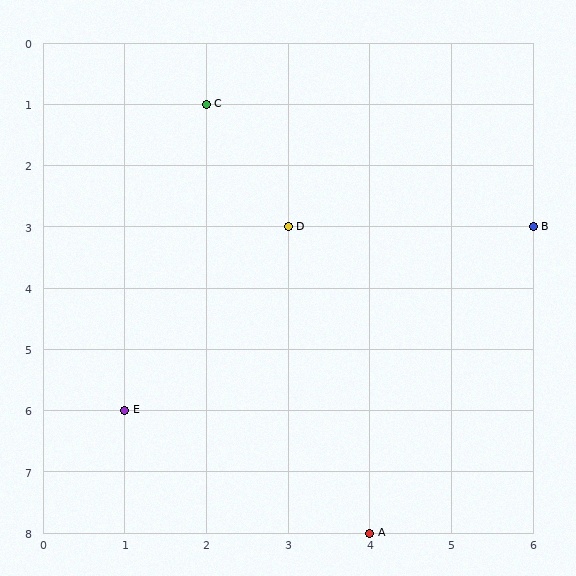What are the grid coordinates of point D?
Point D is at grid coordinates (3, 3).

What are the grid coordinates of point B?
Point B is at grid coordinates (6, 3).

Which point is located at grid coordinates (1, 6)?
Point E is at (1, 6).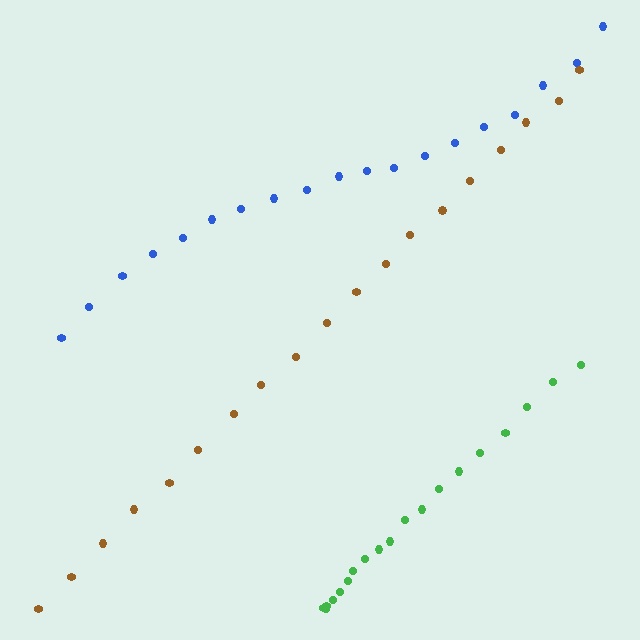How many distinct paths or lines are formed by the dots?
There are 3 distinct paths.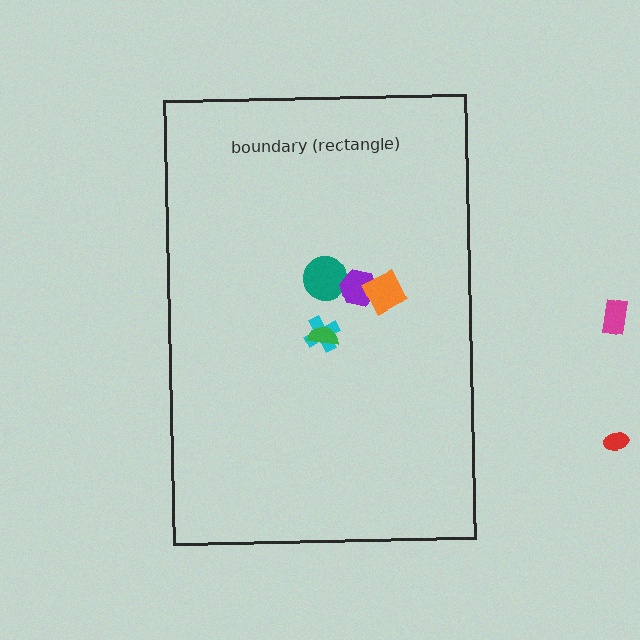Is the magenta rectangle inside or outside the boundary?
Outside.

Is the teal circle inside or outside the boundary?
Inside.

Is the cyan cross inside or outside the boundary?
Inside.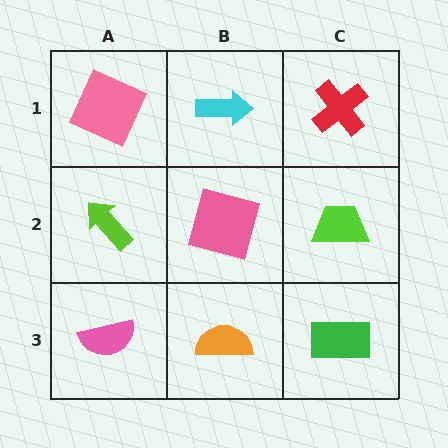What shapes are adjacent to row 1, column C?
A lime trapezoid (row 2, column C), a cyan arrow (row 1, column B).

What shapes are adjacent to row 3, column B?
A pink square (row 2, column B), a pink semicircle (row 3, column A), a green rectangle (row 3, column C).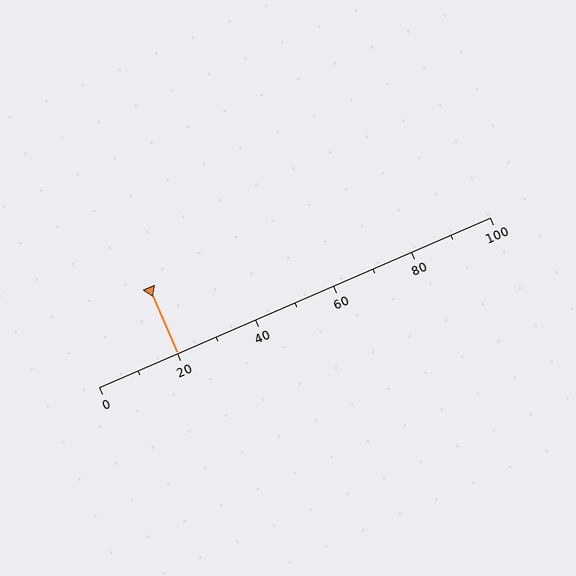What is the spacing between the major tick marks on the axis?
The major ticks are spaced 20 apart.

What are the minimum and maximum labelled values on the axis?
The axis runs from 0 to 100.